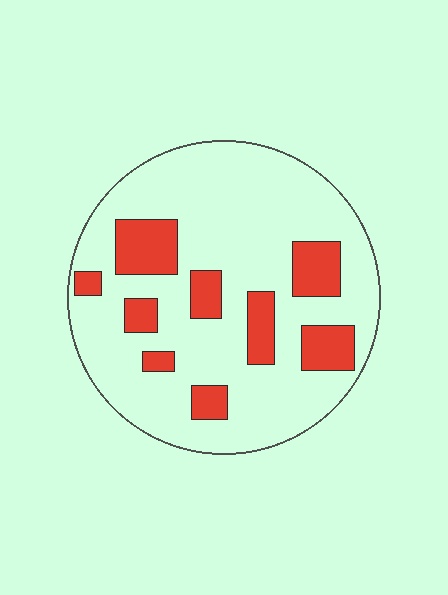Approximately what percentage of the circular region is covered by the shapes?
Approximately 20%.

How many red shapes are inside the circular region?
9.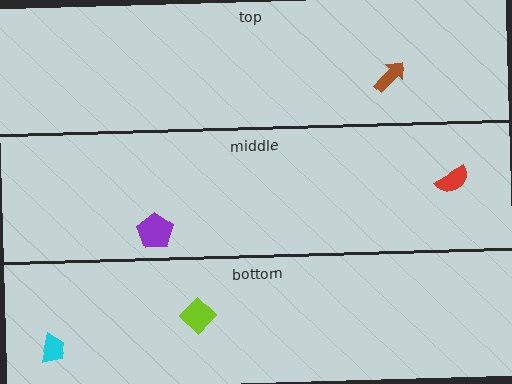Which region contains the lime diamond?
The bottom region.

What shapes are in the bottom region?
The lime diamond, the cyan trapezoid.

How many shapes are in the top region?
1.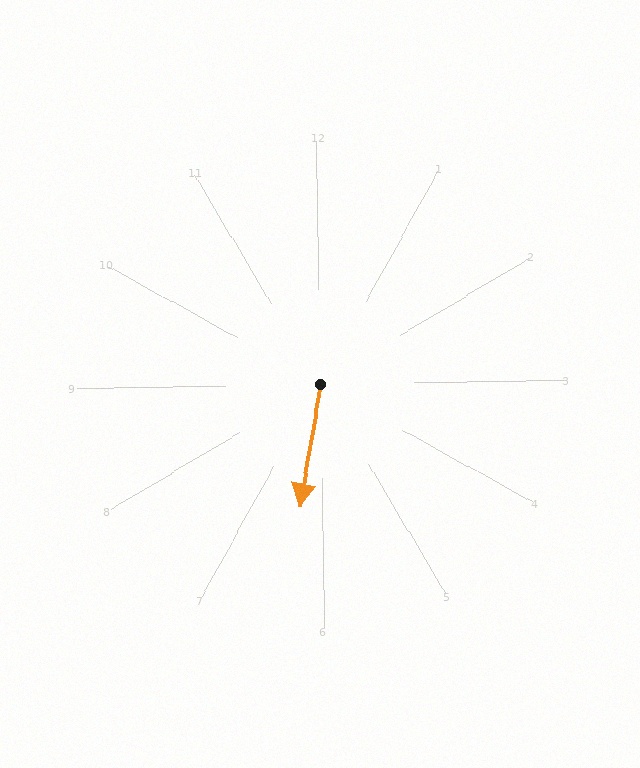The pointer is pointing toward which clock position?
Roughly 6 o'clock.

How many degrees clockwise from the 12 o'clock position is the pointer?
Approximately 190 degrees.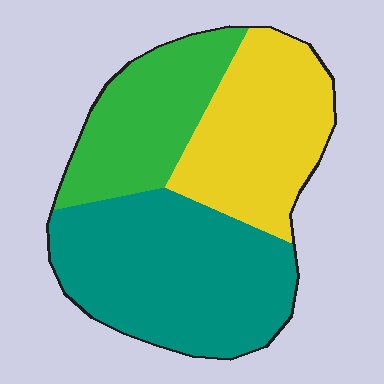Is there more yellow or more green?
Yellow.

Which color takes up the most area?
Teal, at roughly 45%.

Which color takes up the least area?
Green, at roughly 25%.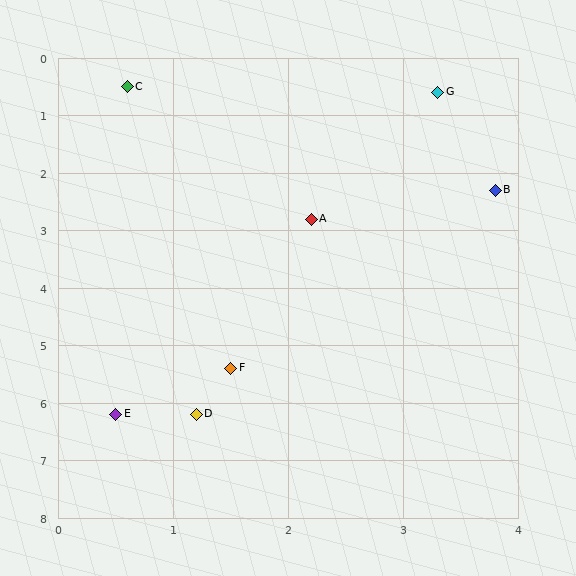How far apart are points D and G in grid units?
Points D and G are about 6.0 grid units apart.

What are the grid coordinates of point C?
Point C is at approximately (0.6, 0.5).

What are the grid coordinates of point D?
Point D is at approximately (1.2, 6.2).